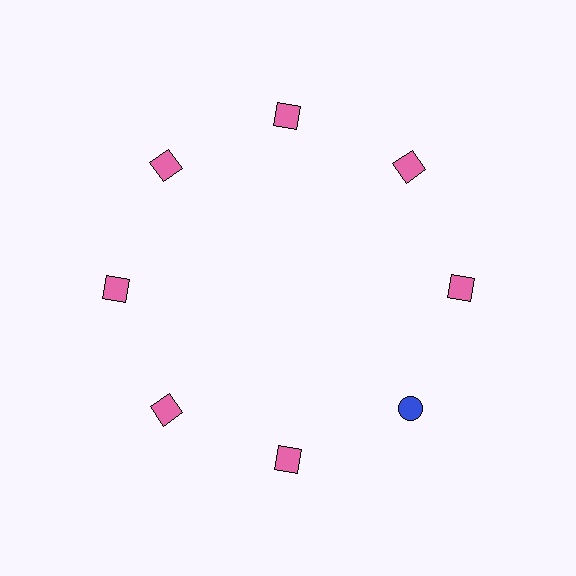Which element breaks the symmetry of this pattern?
The blue circle at roughly the 4 o'clock position breaks the symmetry. All other shapes are pink squares.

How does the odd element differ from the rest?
It differs in both color (blue instead of pink) and shape (circle instead of square).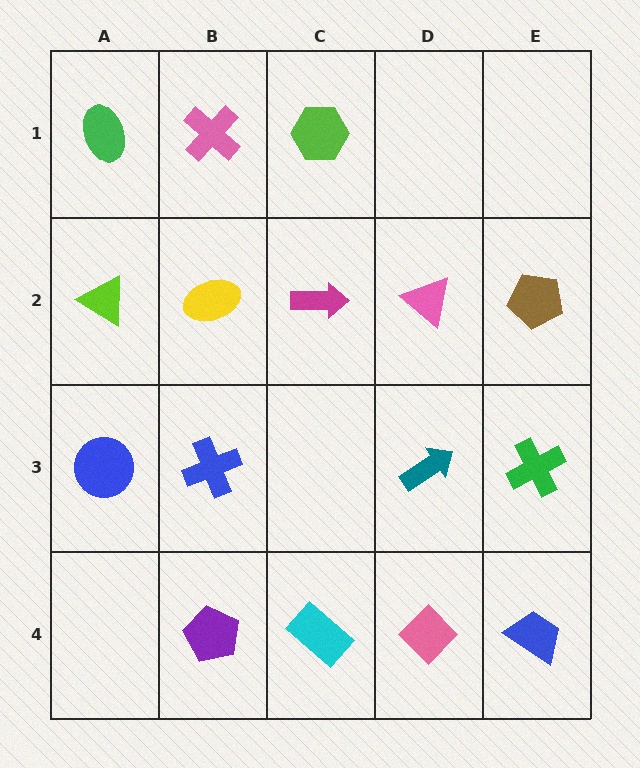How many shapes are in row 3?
4 shapes.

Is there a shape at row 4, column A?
No, that cell is empty.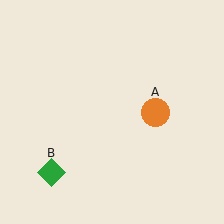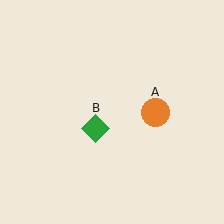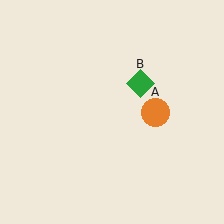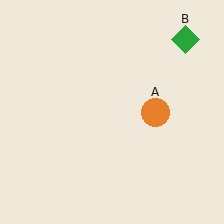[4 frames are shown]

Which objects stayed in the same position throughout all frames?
Orange circle (object A) remained stationary.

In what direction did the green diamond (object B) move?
The green diamond (object B) moved up and to the right.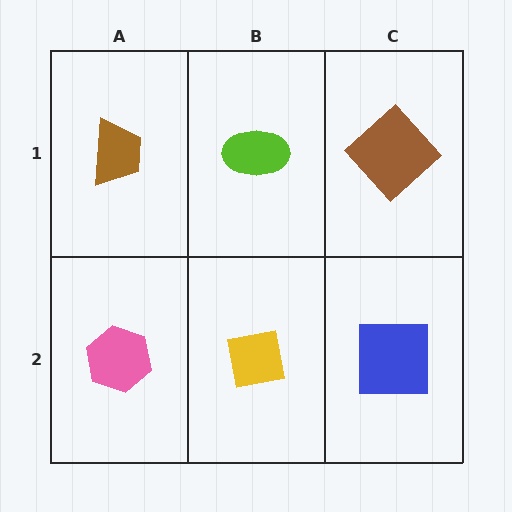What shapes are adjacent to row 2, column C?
A brown diamond (row 1, column C), a yellow square (row 2, column B).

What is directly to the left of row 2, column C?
A yellow square.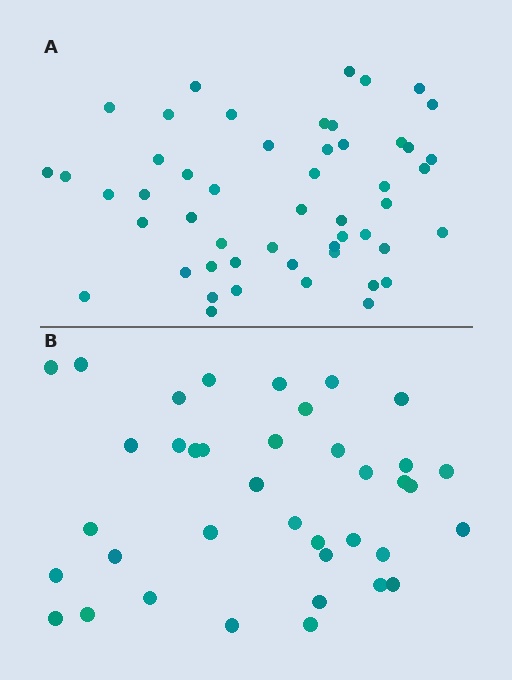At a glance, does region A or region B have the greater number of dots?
Region A (the top region) has more dots.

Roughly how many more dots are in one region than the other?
Region A has approximately 15 more dots than region B.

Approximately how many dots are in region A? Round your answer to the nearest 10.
About 50 dots. (The exact count is 51, which rounds to 50.)